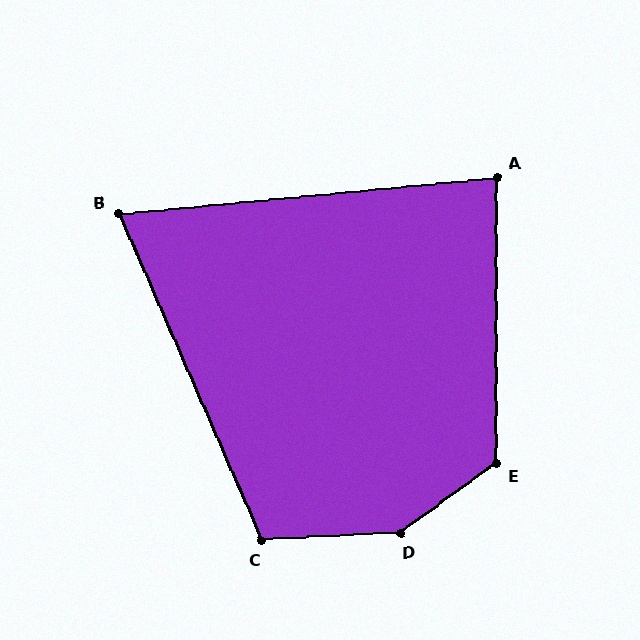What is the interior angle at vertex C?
Approximately 111 degrees (obtuse).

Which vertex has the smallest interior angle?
B, at approximately 72 degrees.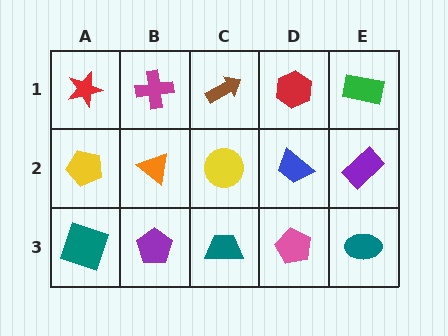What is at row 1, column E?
A green rectangle.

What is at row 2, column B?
An orange triangle.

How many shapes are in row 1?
5 shapes.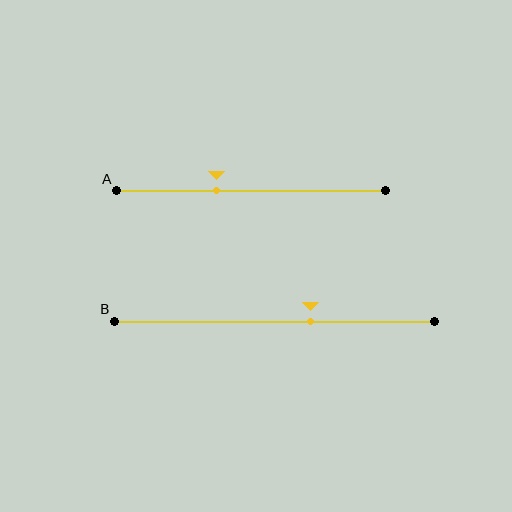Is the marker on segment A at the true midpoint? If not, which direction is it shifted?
No, the marker on segment A is shifted to the left by about 13% of the segment length.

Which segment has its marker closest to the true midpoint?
Segment B has its marker closest to the true midpoint.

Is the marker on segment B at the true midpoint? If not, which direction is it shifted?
No, the marker on segment B is shifted to the right by about 11% of the segment length.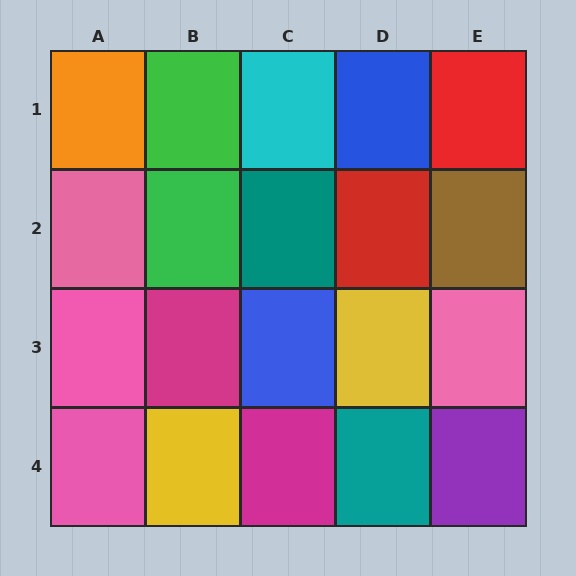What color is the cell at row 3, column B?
Magenta.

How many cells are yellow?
2 cells are yellow.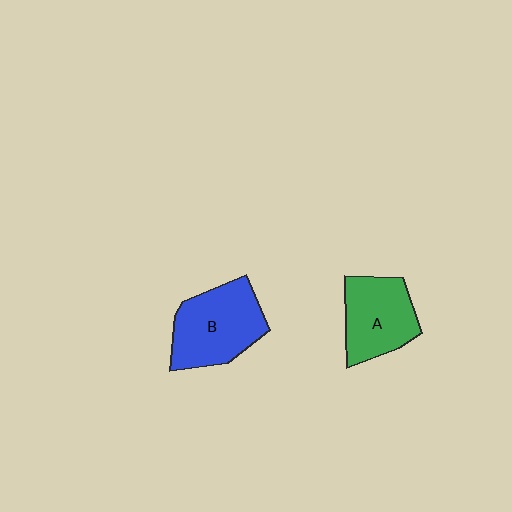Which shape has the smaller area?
Shape A (green).